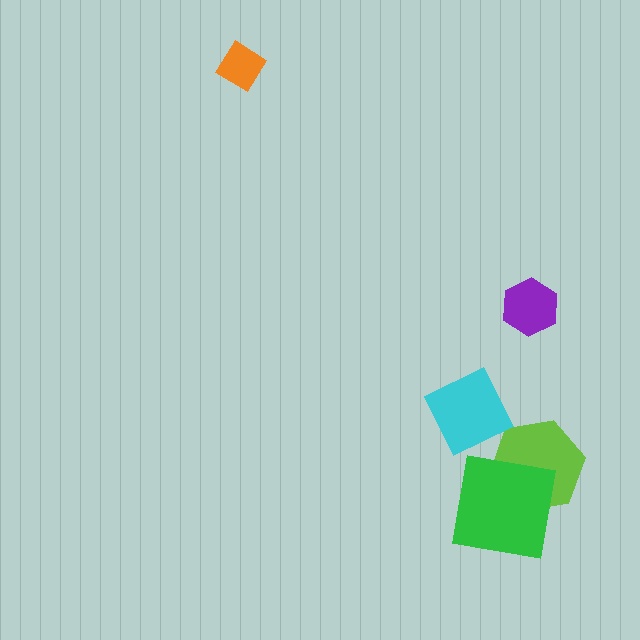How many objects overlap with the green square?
1 object overlaps with the green square.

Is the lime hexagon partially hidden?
Yes, it is partially covered by another shape.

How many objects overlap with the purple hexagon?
0 objects overlap with the purple hexagon.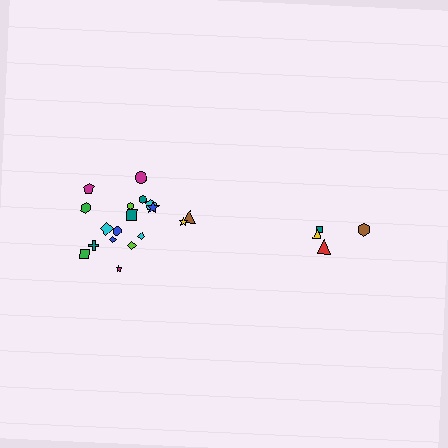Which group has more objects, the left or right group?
The left group.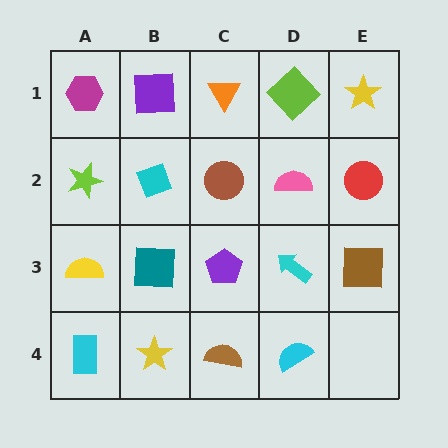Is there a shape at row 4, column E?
No, that cell is empty.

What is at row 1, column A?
A magenta hexagon.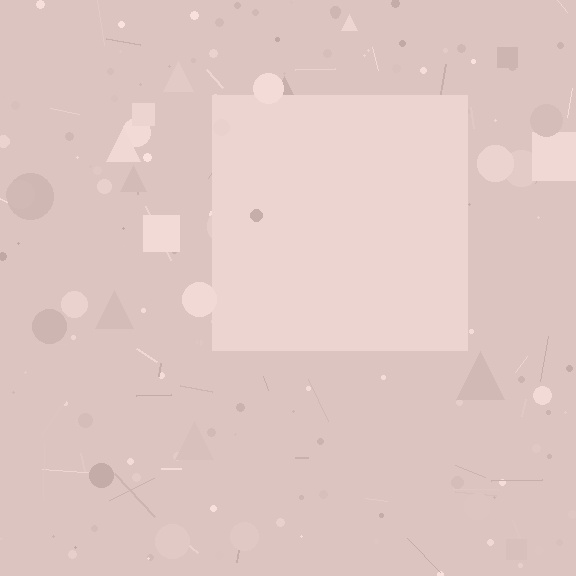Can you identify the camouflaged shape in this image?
The camouflaged shape is a square.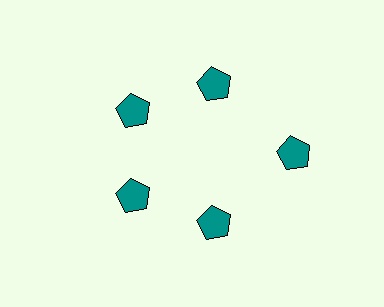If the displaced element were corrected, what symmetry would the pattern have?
It would have 5-fold rotational symmetry — the pattern would map onto itself every 72 degrees.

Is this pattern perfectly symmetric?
No. The 5 teal pentagons are arranged in a ring, but one element near the 3 o'clock position is pushed outward from the center, breaking the 5-fold rotational symmetry.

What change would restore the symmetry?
The symmetry would be restored by moving it inward, back onto the ring so that all 5 pentagons sit at equal angles and equal distance from the center.